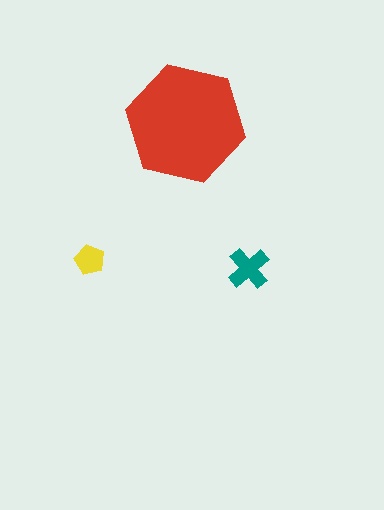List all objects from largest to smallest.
The red hexagon, the teal cross, the yellow pentagon.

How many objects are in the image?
There are 3 objects in the image.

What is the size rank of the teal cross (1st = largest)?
2nd.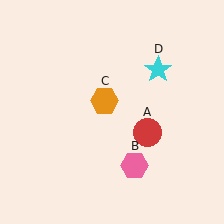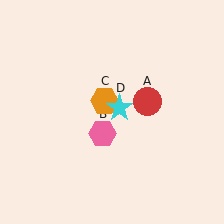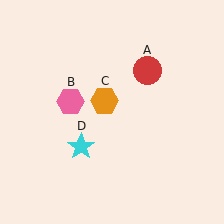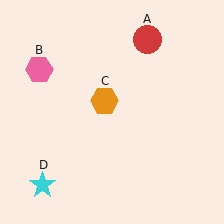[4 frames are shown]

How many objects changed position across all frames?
3 objects changed position: red circle (object A), pink hexagon (object B), cyan star (object D).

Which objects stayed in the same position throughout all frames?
Orange hexagon (object C) remained stationary.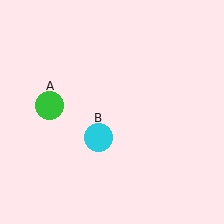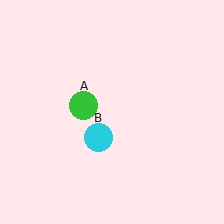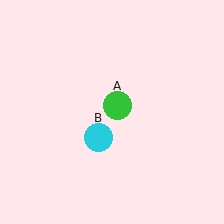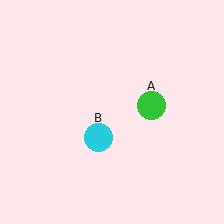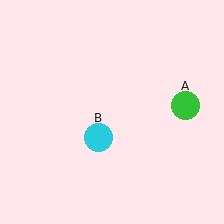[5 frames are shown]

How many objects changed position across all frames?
1 object changed position: green circle (object A).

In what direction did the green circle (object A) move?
The green circle (object A) moved right.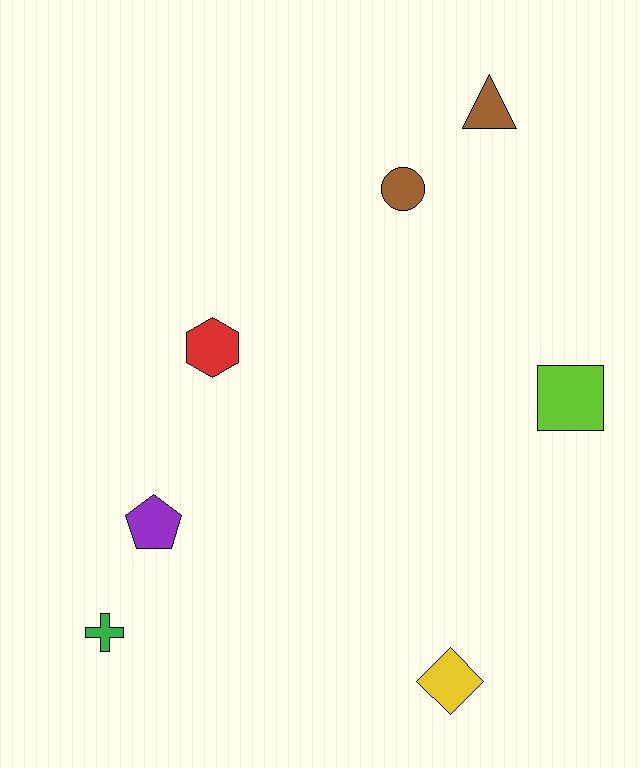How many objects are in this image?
There are 7 objects.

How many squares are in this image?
There is 1 square.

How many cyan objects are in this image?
There are no cyan objects.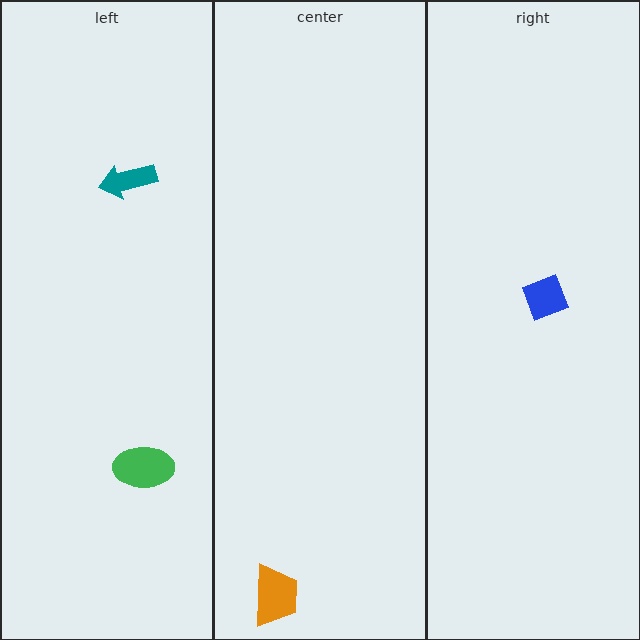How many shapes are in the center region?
1.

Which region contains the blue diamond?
The right region.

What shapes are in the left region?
The teal arrow, the green ellipse.